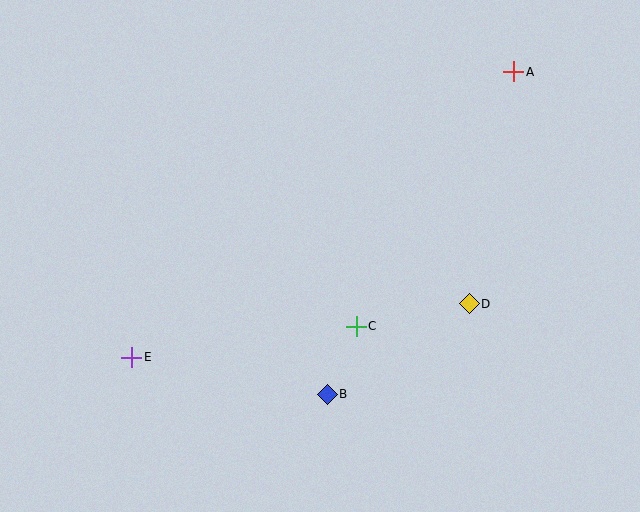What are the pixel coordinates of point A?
Point A is at (514, 72).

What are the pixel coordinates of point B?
Point B is at (327, 394).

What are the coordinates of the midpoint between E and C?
The midpoint between E and C is at (244, 342).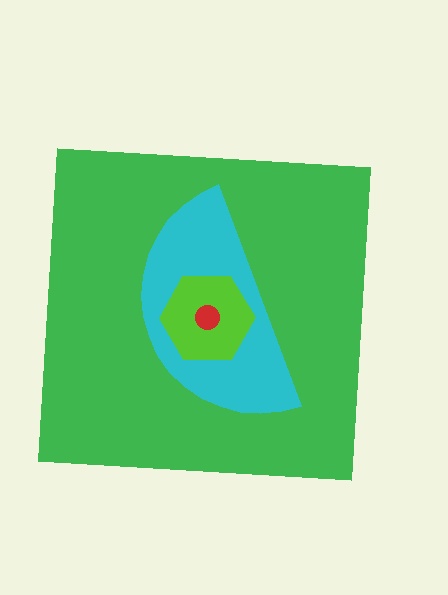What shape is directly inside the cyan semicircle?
The lime hexagon.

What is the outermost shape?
The green square.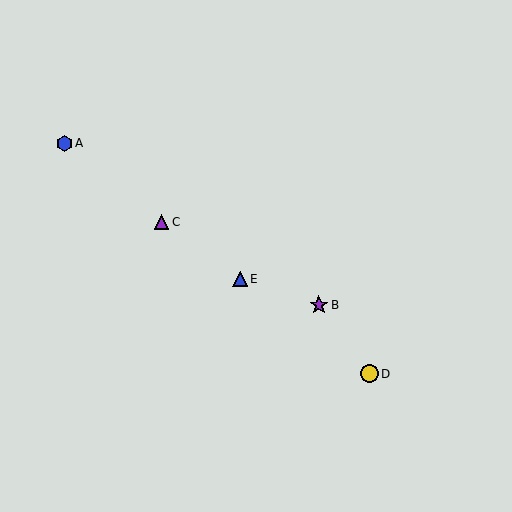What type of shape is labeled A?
Shape A is a blue hexagon.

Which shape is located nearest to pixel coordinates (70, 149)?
The blue hexagon (labeled A) at (64, 143) is nearest to that location.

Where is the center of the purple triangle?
The center of the purple triangle is at (161, 222).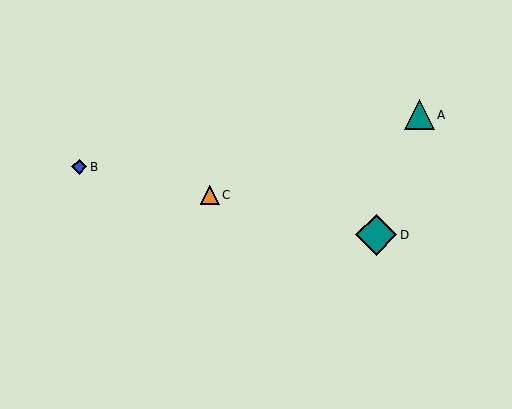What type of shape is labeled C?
Shape C is an orange triangle.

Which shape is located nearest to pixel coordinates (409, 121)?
The teal triangle (labeled A) at (419, 115) is nearest to that location.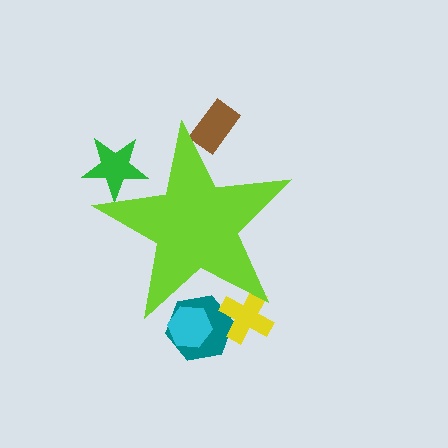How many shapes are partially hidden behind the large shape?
5 shapes are partially hidden.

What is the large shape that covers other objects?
A lime star.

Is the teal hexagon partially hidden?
Yes, the teal hexagon is partially hidden behind the lime star.